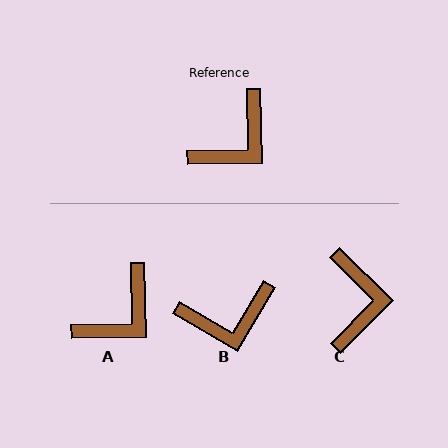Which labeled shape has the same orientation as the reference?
A.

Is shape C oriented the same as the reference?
No, it is off by about 44 degrees.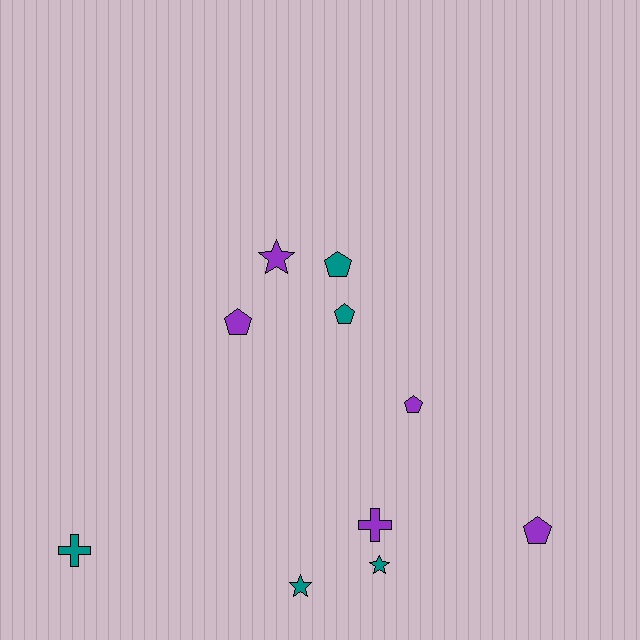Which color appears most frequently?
Teal, with 5 objects.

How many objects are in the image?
There are 10 objects.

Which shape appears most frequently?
Pentagon, with 5 objects.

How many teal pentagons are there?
There are 2 teal pentagons.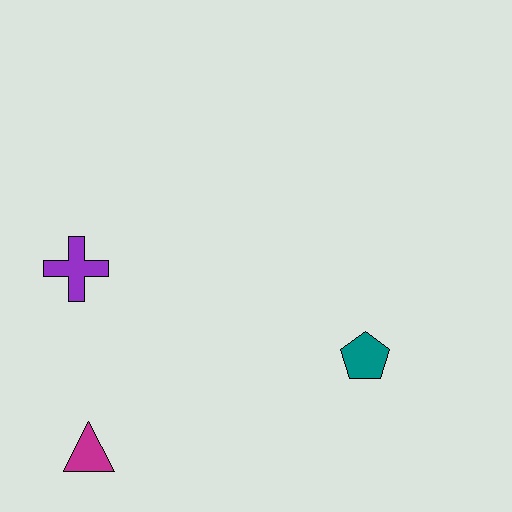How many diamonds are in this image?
There are no diamonds.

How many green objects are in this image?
There are no green objects.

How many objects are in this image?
There are 3 objects.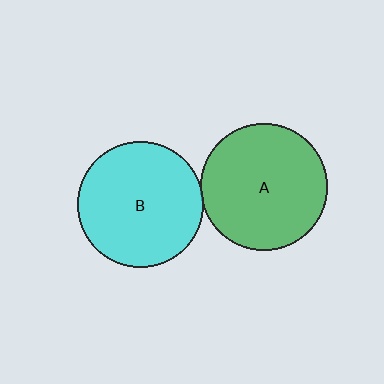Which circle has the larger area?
Circle A (green).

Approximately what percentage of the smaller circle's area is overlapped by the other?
Approximately 5%.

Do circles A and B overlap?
Yes.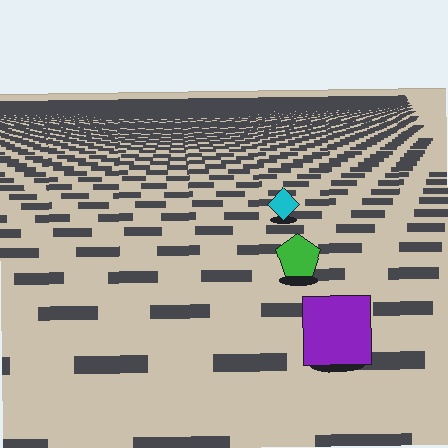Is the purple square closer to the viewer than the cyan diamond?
Yes. The purple square is closer — you can tell from the texture gradient: the ground texture is coarser near it.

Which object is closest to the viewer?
The purple square is closest. The texture marks near it are larger and more spread out.